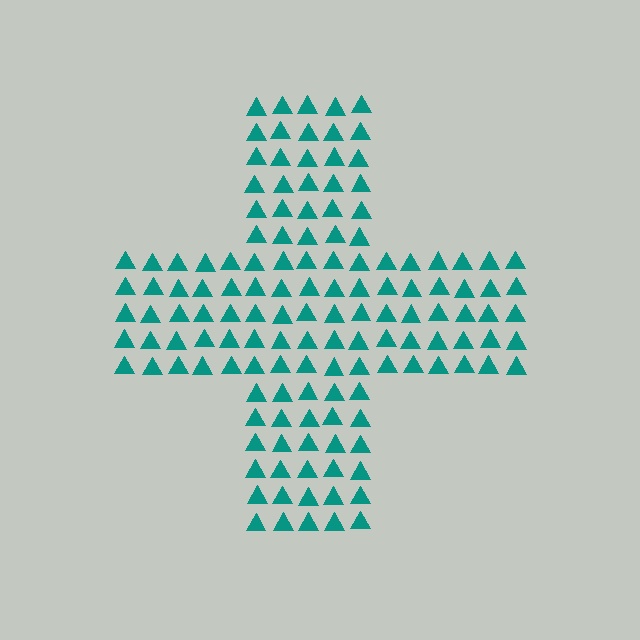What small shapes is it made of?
It is made of small triangles.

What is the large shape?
The large shape is a cross.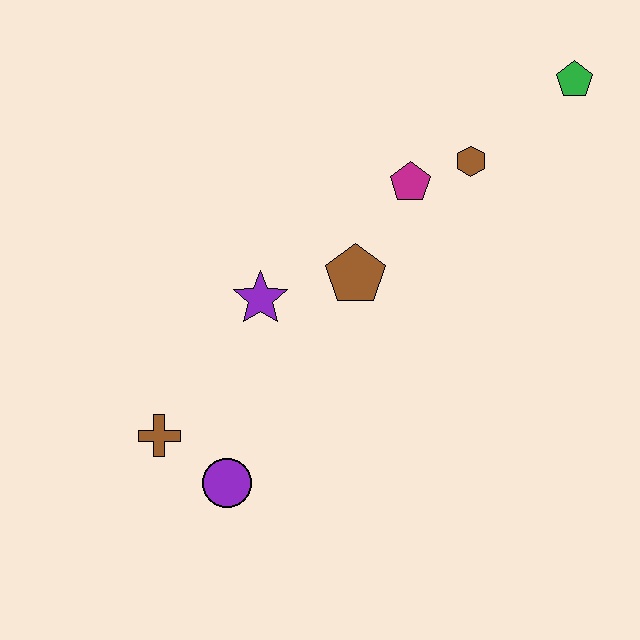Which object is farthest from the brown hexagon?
The brown cross is farthest from the brown hexagon.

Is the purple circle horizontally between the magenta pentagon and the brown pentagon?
No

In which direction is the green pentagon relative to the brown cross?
The green pentagon is to the right of the brown cross.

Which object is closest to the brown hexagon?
The magenta pentagon is closest to the brown hexagon.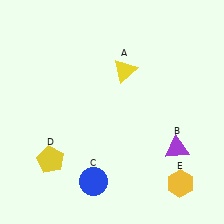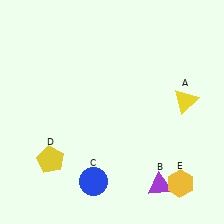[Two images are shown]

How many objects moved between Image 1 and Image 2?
2 objects moved between the two images.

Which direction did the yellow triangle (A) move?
The yellow triangle (A) moved right.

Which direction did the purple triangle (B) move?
The purple triangle (B) moved down.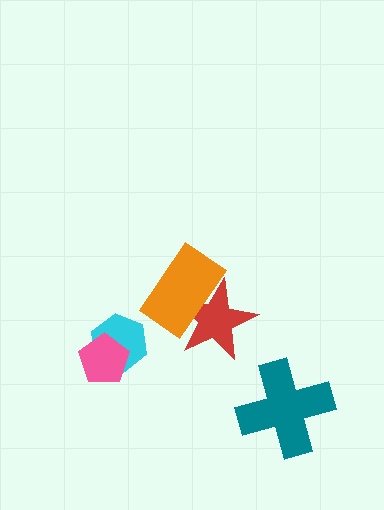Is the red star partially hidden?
Yes, it is partially covered by another shape.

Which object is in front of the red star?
The orange rectangle is in front of the red star.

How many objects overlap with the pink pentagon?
1 object overlaps with the pink pentagon.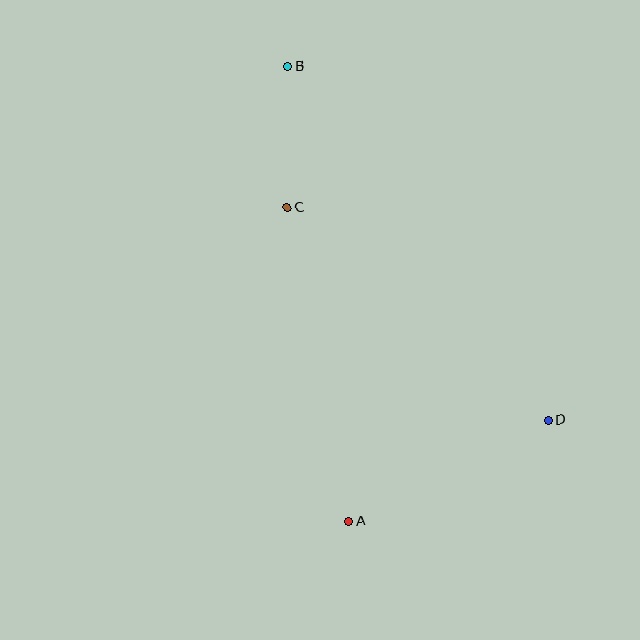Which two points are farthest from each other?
Points A and B are farthest from each other.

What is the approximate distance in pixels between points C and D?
The distance between C and D is approximately 337 pixels.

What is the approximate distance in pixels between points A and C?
The distance between A and C is approximately 320 pixels.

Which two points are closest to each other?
Points B and C are closest to each other.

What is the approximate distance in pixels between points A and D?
The distance between A and D is approximately 224 pixels.